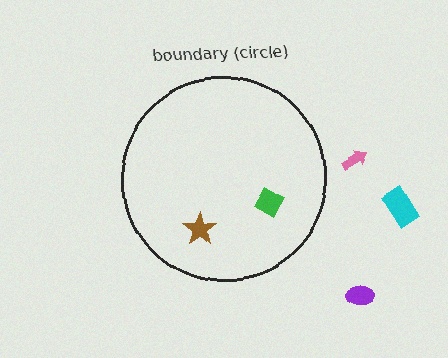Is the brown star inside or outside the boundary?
Inside.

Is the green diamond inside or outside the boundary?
Inside.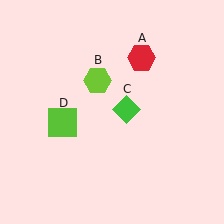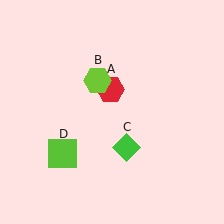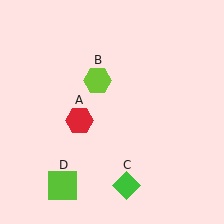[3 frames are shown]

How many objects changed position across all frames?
3 objects changed position: red hexagon (object A), green diamond (object C), lime square (object D).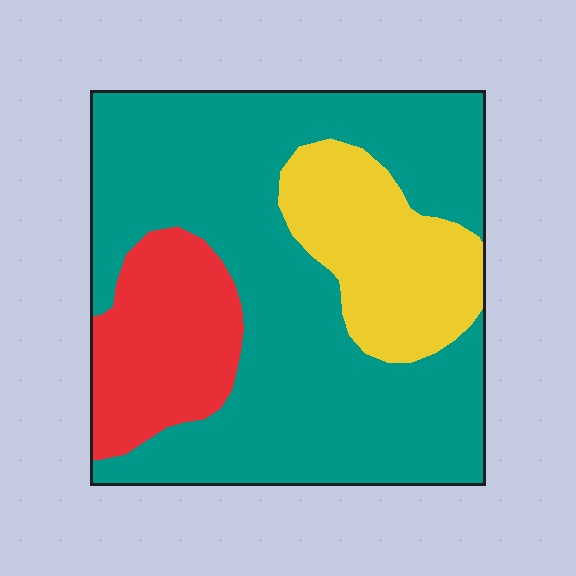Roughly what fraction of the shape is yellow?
Yellow takes up about one sixth (1/6) of the shape.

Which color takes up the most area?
Teal, at roughly 65%.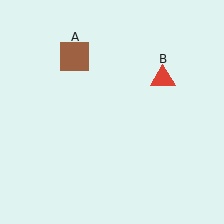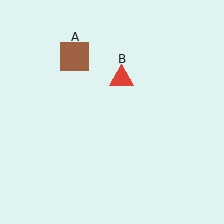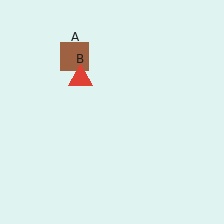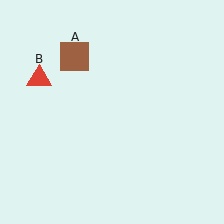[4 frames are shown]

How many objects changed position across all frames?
1 object changed position: red triangle (object B).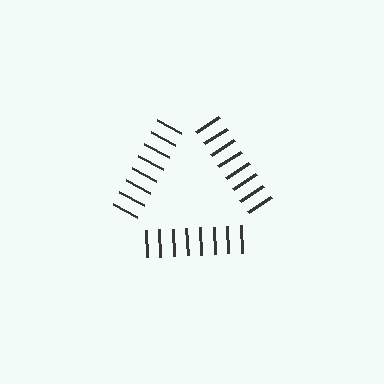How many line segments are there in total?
24 — 8 along each of the 3 edges.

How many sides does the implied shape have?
3 sides — the line-ends trace a triangle.